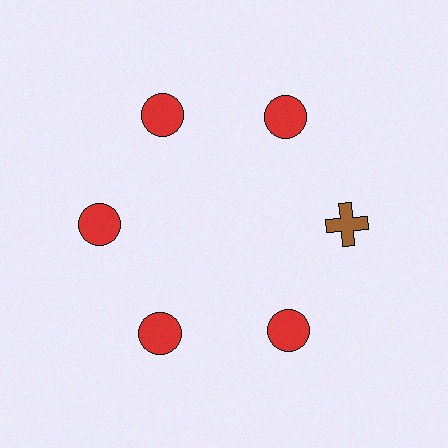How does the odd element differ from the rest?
It differs in both color (brown instead of red) and shape (cross instead of circle).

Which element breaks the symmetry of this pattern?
The brown cross at roughly the 3 o'clock position breaks the symmetry. All other shapes are red circles.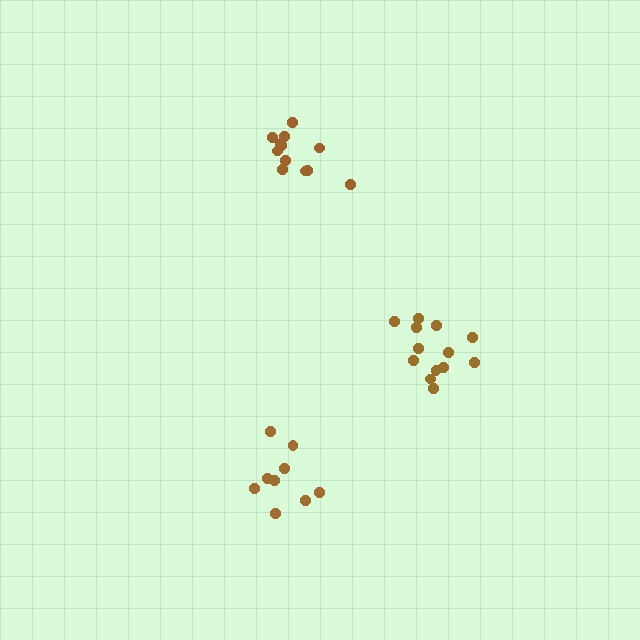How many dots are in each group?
Group 1: 13 dots, Group 2: 12 dots, Group 3: 9 dots (34 total).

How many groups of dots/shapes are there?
There are 3 groups.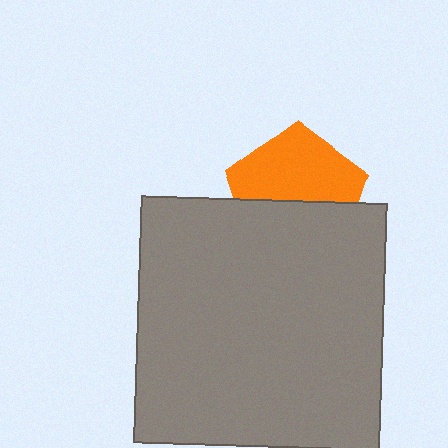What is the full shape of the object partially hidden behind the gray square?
The partially hidden object is an orange pentagon.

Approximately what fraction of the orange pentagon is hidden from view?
Roughly 45% of the orange pentagon is hidden behind the gray square.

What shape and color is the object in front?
The object in front is a gray square.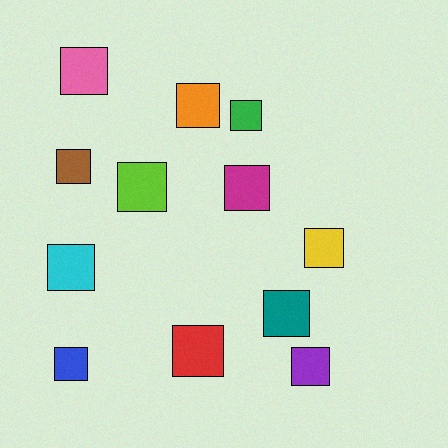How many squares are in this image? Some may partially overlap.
There are 12 squares.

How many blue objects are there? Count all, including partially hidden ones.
There is 1 blue object.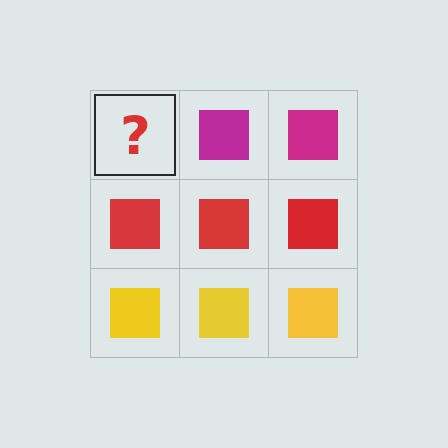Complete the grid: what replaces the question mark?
The question mark should be replaced with a magenta square.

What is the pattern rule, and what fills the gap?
The rule is that each row has a consistent color. The gap should be filled with a magenta square.